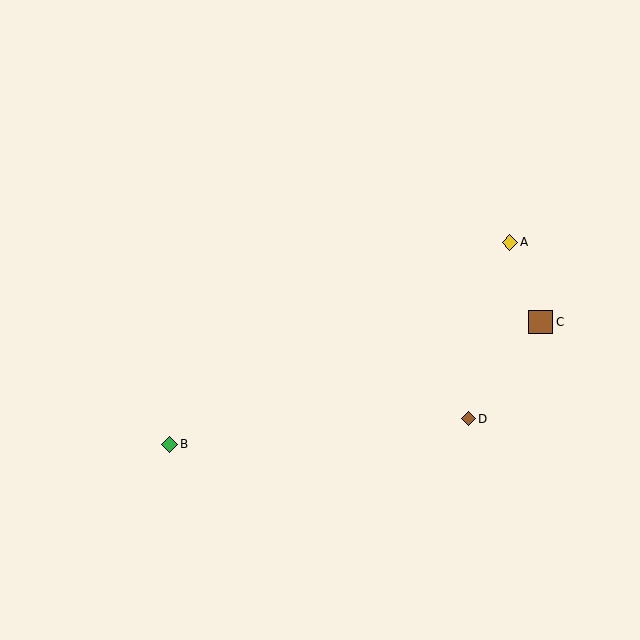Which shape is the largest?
The brown square (labeled C) is the largest.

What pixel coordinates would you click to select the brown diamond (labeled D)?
Click at (468, 419) to select the brown diamond D.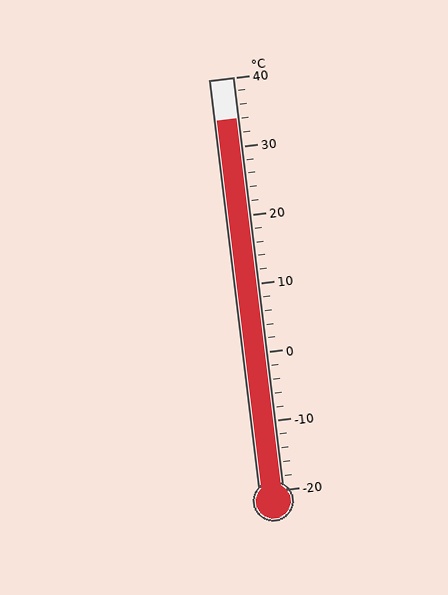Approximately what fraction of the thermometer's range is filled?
The thermometer is filled to approximately 90% of its range.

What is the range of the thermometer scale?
The thermometer scale ranges from -20°C to 40°C.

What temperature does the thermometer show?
The thermometer shows approximately 34°C.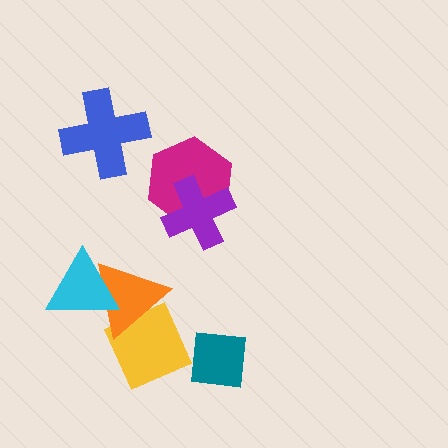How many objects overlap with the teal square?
1 object overlaps with the teal square.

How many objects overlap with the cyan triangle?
1 object overlaps with the cyan triangle.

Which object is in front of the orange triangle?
The cyan triangle is in front of the orange triangle.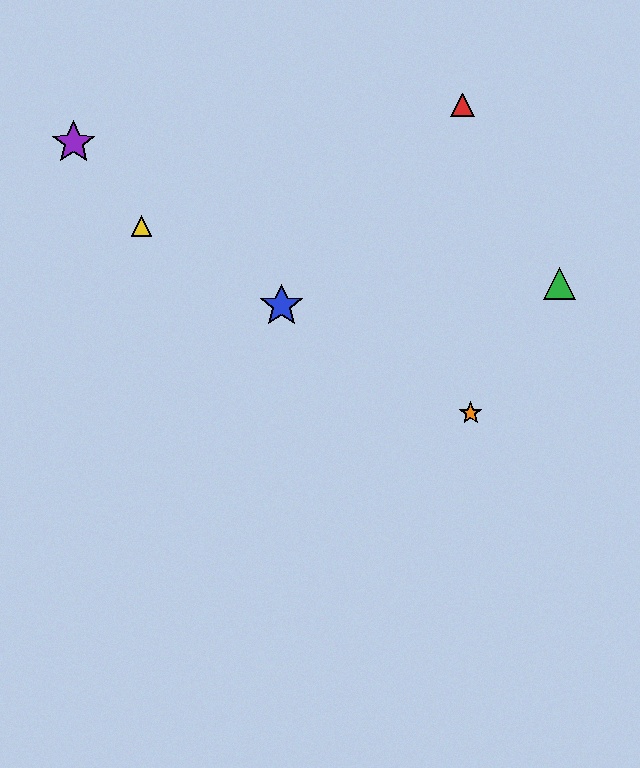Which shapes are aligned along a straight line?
The blue star, the yellow triangle, the orange star are aligned along a straight line.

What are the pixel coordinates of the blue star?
The blue star is at (282, 306).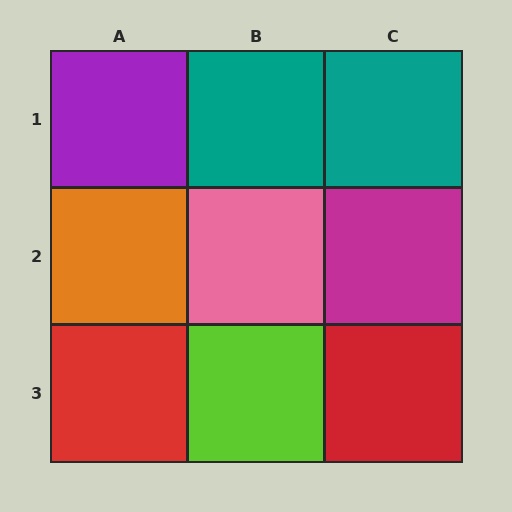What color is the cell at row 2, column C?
Magenta.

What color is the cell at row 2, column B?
Pink.